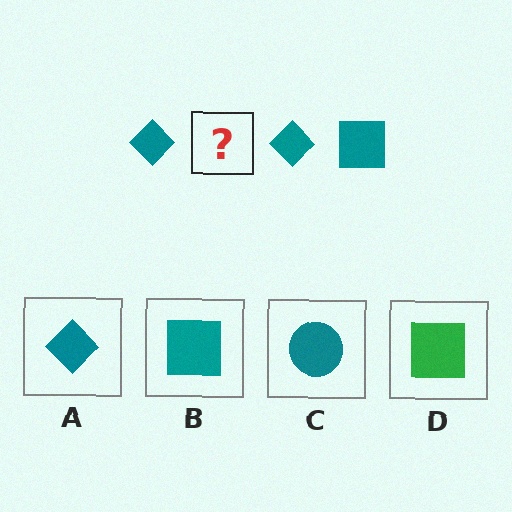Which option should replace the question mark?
Option B.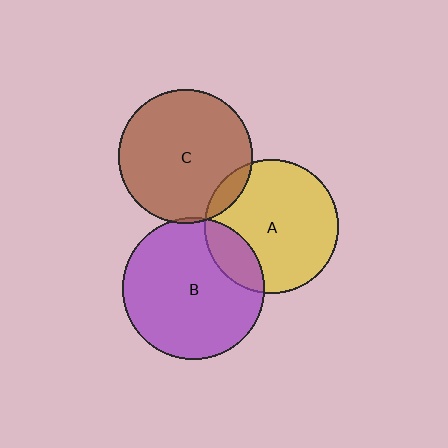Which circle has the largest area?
Circle B (purple).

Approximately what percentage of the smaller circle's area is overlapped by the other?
Approximately 20%.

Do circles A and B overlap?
Yes.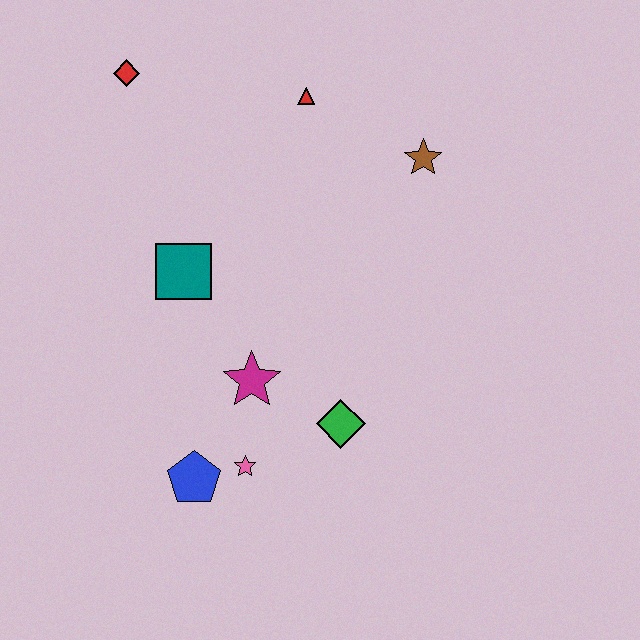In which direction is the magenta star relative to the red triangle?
The magenta star is below the red triangle.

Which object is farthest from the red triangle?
The blue pentagon is farthest from the red triangle.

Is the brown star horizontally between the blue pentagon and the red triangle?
No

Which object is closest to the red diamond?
The red triangle is closest to the red diamond.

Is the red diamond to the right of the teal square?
No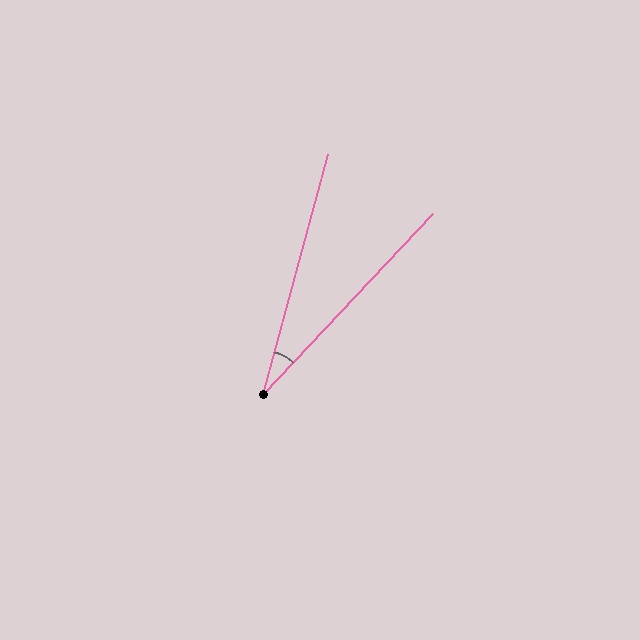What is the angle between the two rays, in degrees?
Approximately 28 degrees.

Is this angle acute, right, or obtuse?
It is acute.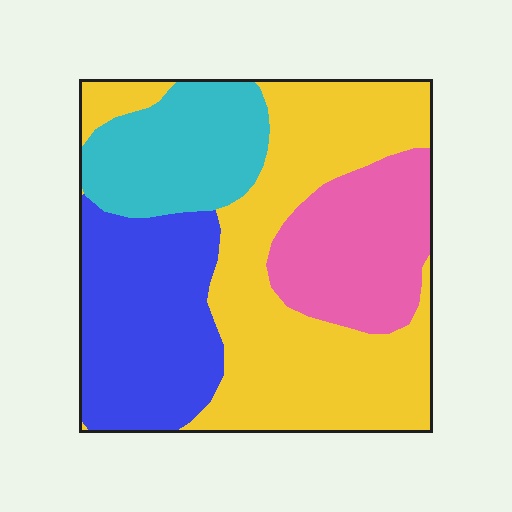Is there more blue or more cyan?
Blue.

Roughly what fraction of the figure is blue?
Blue takes up about one quarter (1/4) of the figure.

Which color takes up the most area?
Yellow, at roughly 40%.